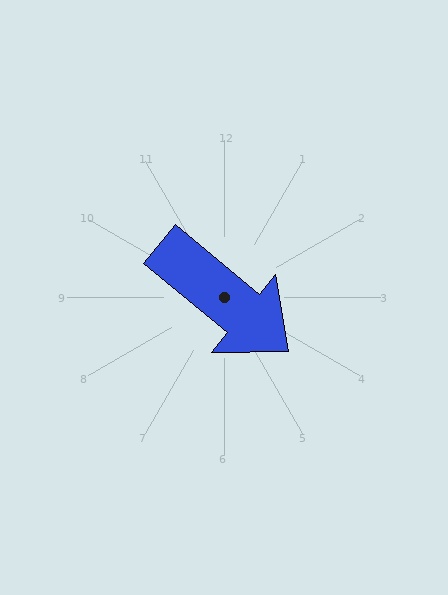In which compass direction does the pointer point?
Southeast.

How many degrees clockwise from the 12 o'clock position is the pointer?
Approximately 130 degrees.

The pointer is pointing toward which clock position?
Roughly 4 o'clock.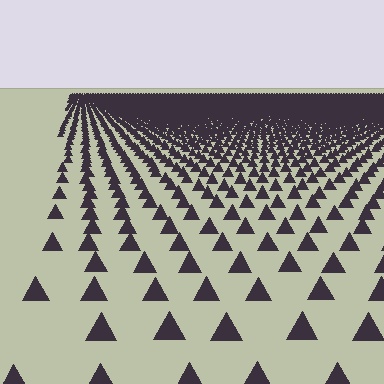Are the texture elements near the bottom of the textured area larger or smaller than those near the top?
Larger. Near the bottom, elements are closer to the viewer and appear at a bigger on-screen size.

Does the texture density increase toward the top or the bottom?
Density increases toward the top.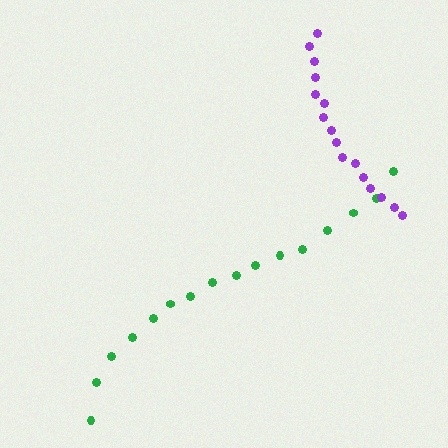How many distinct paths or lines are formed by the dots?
There are 2 distinct paths.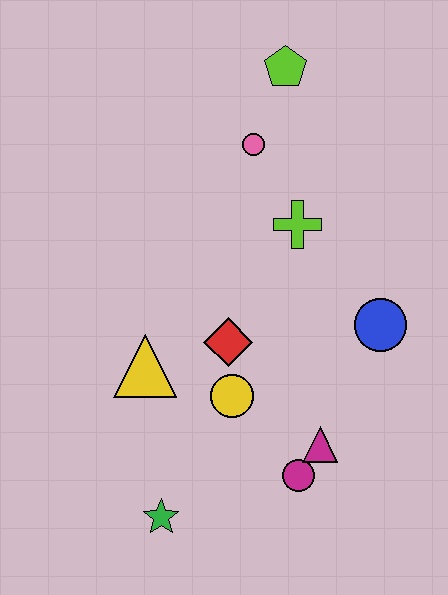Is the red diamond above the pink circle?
No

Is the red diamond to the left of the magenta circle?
Yes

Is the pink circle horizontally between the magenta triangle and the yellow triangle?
Yes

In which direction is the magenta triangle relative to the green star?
The magenta triangle is to the right of the green star.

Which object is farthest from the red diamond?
The lime pentagon is farthest from the red diamond.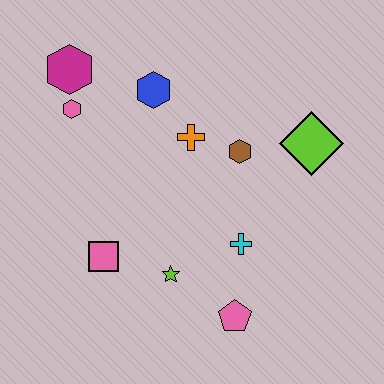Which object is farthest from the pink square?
The lime diamond is farthest from the pink square.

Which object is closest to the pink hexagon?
The magenta hexagon is closest to the pink hexagon.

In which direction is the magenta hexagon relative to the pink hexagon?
The magenta hexagon is above the pink hexagon.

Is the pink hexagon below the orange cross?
No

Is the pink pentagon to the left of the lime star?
No